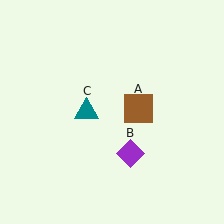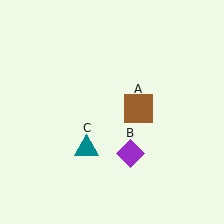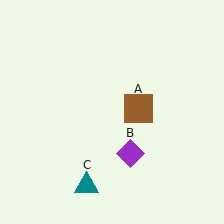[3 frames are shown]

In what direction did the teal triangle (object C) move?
The teal triangle (object C) moved down.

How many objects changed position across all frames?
1 object changed position: teal triangle (object C).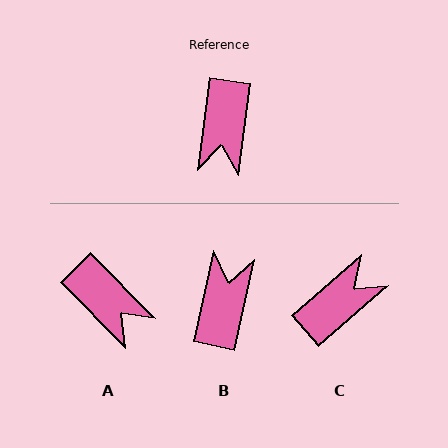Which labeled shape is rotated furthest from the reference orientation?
B, about 174 degrees away.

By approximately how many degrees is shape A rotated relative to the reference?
Approximately 52 degrees counter-clockwise.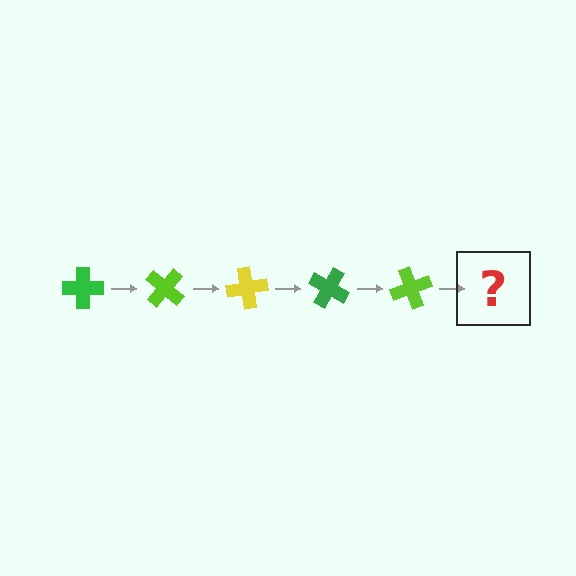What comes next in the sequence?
The next element should be a yellow cross, rotated 200 degrees from the start.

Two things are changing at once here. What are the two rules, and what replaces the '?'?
The two rules are that it rotates 40 degrees each step and the color cycles through green, lime, and yellow. The '?' should be a yellow cross, rotated 200 degrees from the start.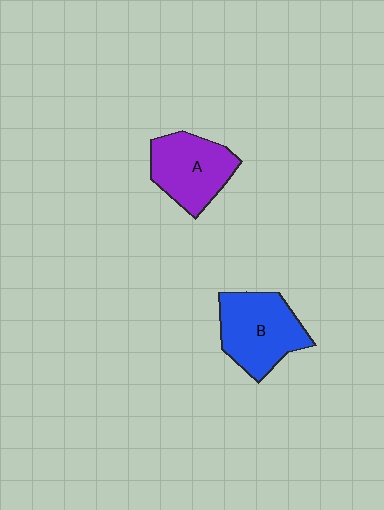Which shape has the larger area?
Shape B (blue).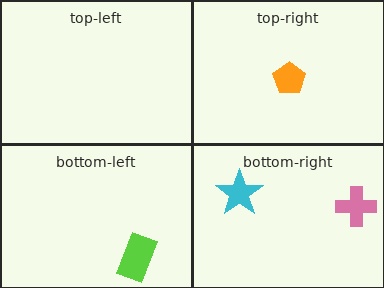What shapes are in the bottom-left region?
The lime rectangle.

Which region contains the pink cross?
The bottom-right region.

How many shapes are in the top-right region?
1.